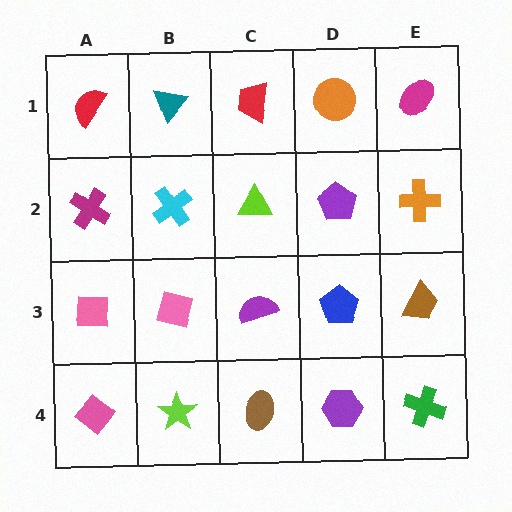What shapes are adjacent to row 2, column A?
A red semicircle (row 1, column A), a pink square (row 3, column A), a cyan cross (row 2, column B).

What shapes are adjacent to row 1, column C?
A lime triangle (row 2, column C), a teal triangle (row 1, column B), an orange circle (row 1, column D).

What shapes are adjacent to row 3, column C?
A lime triangle (row 2, column C), a brown ellipse (row 4, column C), a pink square (row 3, column B), a blue pentagon (row 3, column D).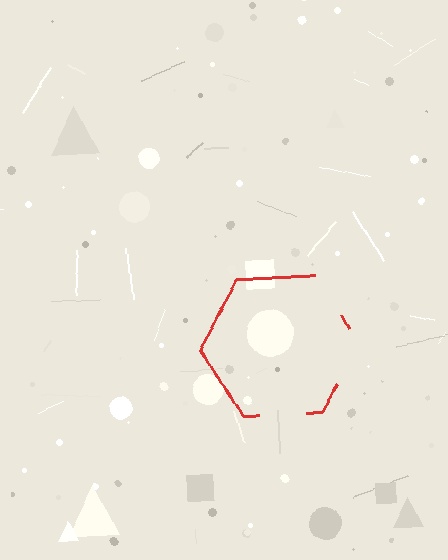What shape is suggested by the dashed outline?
The dashed outline suggests a hexagon.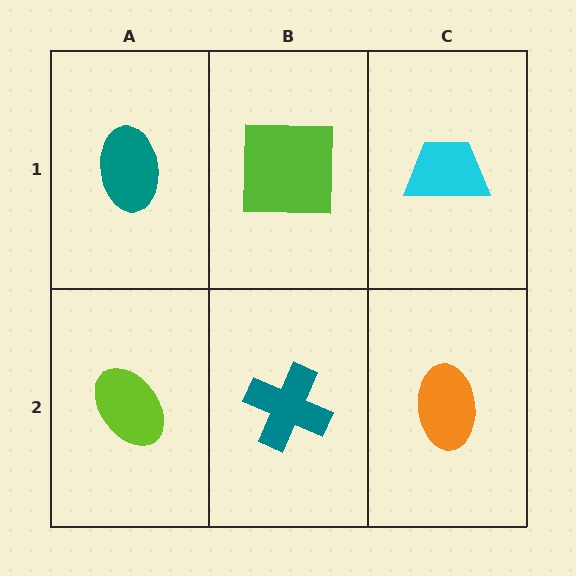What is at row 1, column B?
A lime square.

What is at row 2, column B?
A teal cross.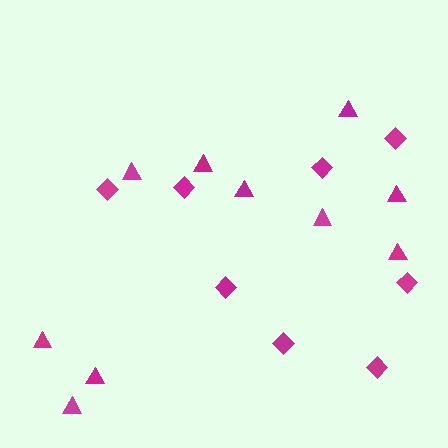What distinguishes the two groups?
There are 2 groups: one group of diamonds (8) and one group of triangles (10).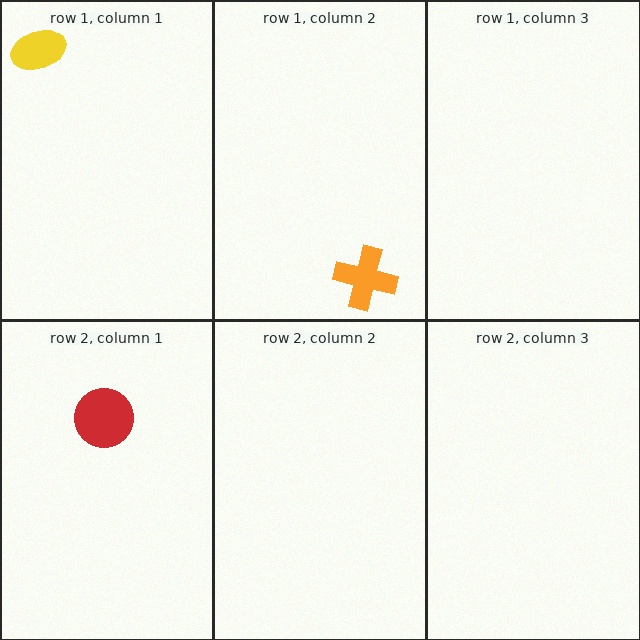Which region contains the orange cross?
The row 1, column 2 region.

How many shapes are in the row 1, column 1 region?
1.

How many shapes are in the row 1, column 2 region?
1.